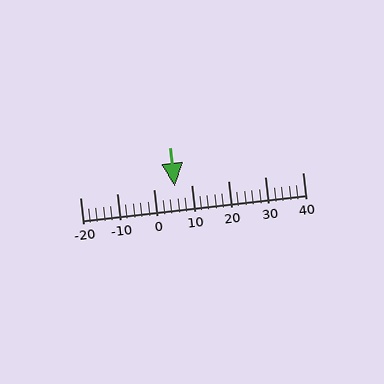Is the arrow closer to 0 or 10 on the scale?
The arrow is closer to 10.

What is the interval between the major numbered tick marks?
The major tick marks are spaced 10 units apart.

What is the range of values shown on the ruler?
The ruler shows values from -20 to 40.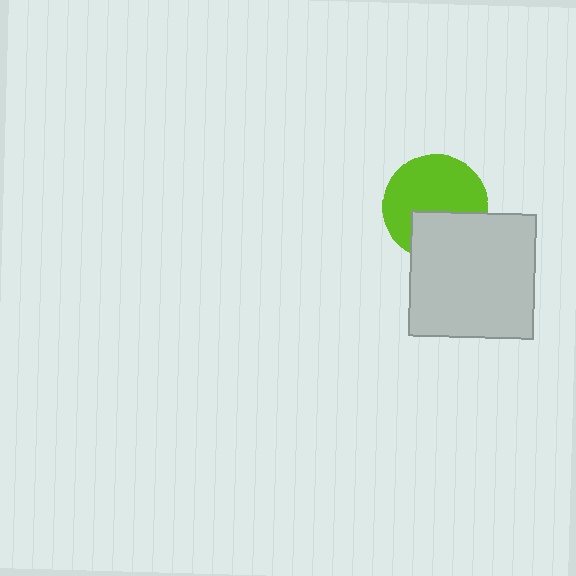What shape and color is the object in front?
The object in front is a light gray square.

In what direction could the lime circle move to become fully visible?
The lime circle could move up. That would shift it out from behind the light gray square entirely.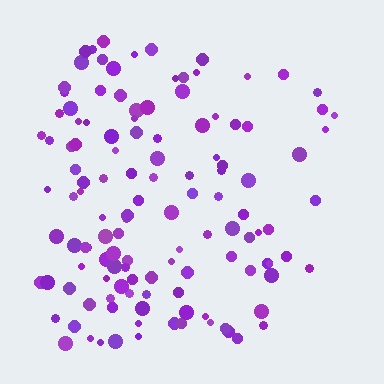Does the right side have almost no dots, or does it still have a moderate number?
Still a moderate number, just noticeably fewer than the left.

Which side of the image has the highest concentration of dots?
The left.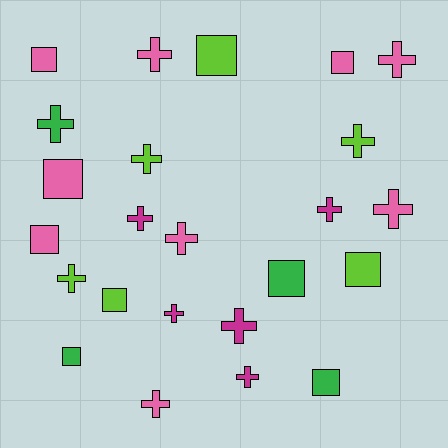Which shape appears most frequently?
Cross, with 14 objects.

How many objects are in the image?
There are 24 objects.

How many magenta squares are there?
There are no magenta squares.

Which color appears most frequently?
Pink, with 9 objects.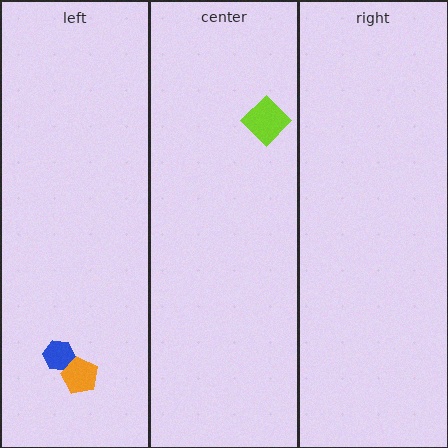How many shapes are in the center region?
1.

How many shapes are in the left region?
2.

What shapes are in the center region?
The lime diamond.